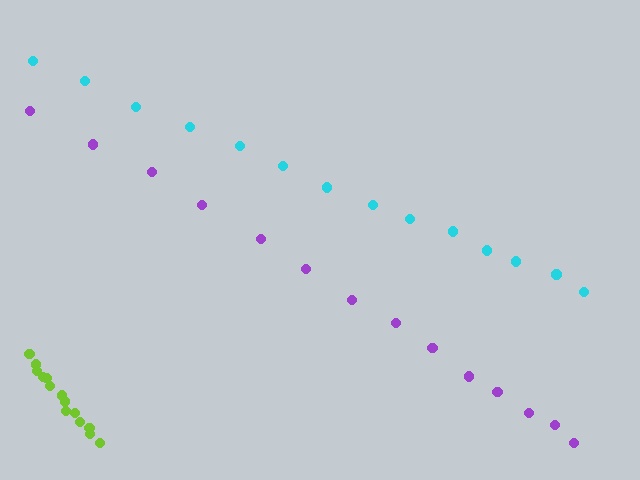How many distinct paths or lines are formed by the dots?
There are 3 distinct paths.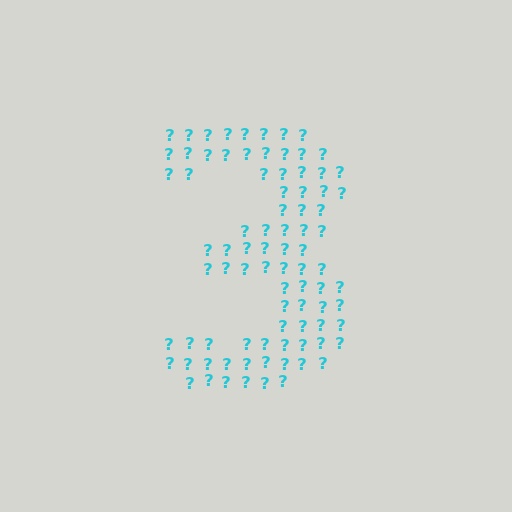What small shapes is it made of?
It is made of small question marks.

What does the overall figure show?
The overall figure shows the digit 3.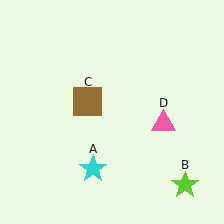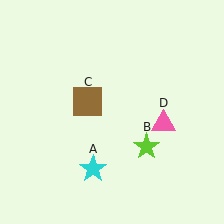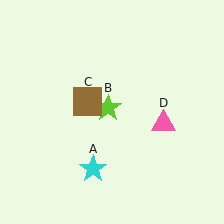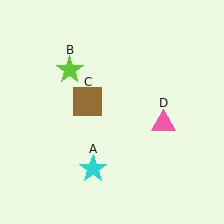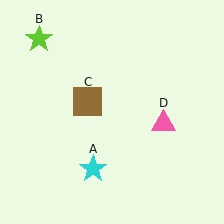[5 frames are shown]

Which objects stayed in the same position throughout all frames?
Cyan star (object A) and brown square (object C) and pink triangle (object D) remained stationary.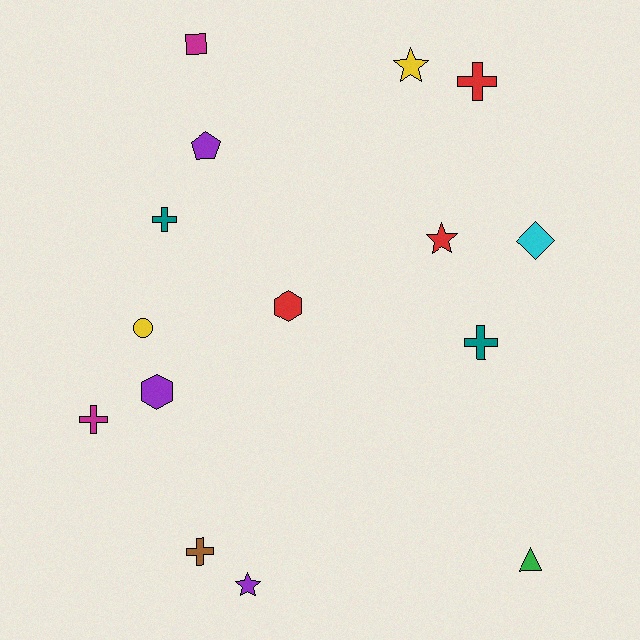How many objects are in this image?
There are 15 objects.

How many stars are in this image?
There are 3 stars.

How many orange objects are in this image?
There are no orange objects.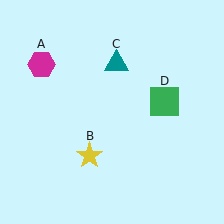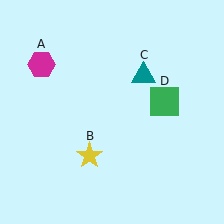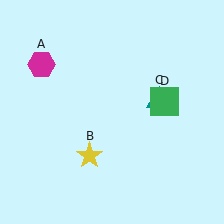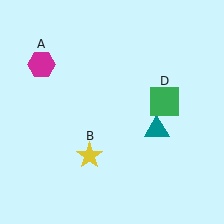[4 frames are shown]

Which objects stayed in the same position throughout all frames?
Magenta hexagon (object A) and yellow star (object B) and green square (object D) remained stationary.